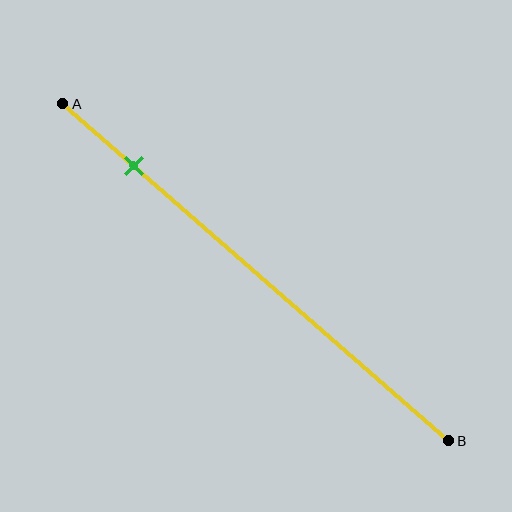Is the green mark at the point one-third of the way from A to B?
No, the mark is at about 20% from A, not at the 33% one-third point.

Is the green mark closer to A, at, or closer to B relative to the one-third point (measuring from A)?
The green mark is closer to point A than the one-third point of segment AB.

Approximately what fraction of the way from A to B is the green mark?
The green mark is approximately 20% of the way from A to B.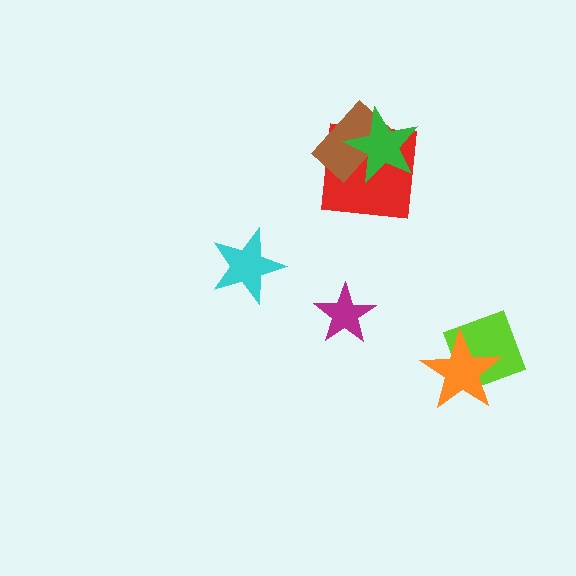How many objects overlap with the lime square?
1 object overlaps with the lime square.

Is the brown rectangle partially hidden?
Yes, it is partially covered by another shape.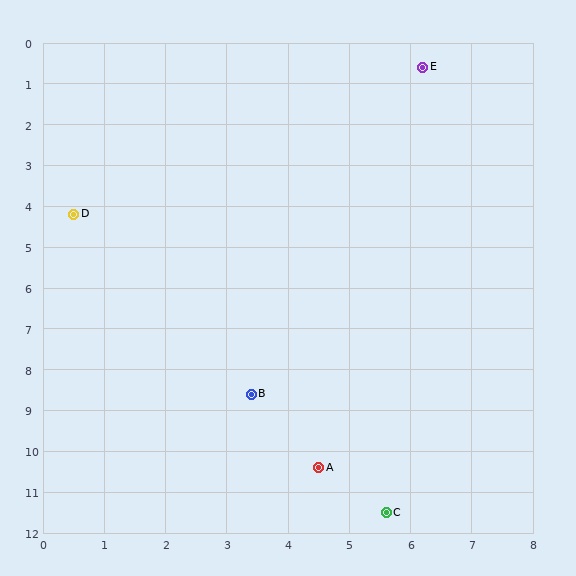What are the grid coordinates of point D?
Point D is at approximately (0.5, 4.2).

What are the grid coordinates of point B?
Point B is at approximately (3.4, 8.6).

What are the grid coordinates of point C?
Point C is at approximately (5.6, 11.5).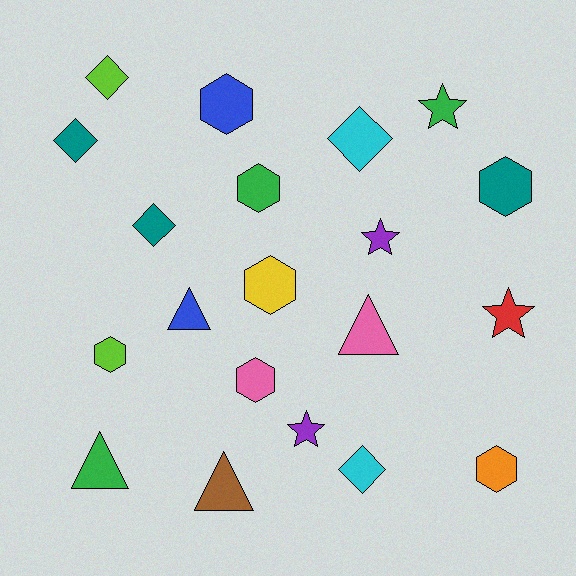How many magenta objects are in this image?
There are no magenta objects.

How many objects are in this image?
There are 20 objects.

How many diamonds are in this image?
There are 5 diamonds.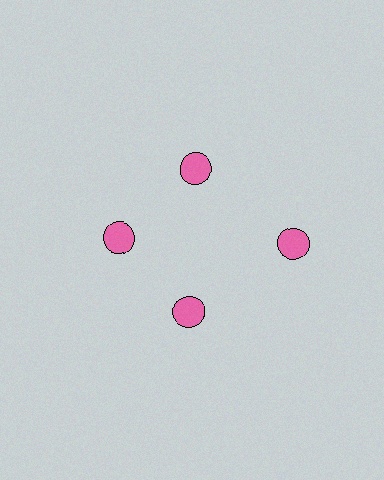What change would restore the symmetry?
The symmetry would be restored by moving it inward, back onto the ring so that all 4 circles sit at equal angles and equal distance from the center.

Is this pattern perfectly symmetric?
No. The 4 pink circles are arranged in a ring, but one element near the 3 o'clock position is pushed outward from the center, breaking the 4-fold rotational symmetry.